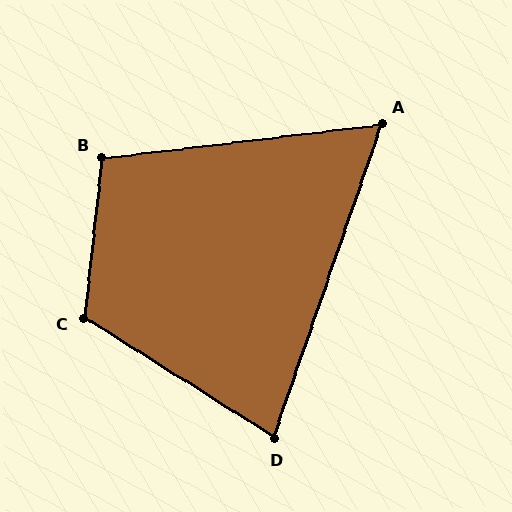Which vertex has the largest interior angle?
C, at approximately 116 degrees.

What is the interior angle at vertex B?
Approximately 103 degrees (obtuse).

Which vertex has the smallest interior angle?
A, at approximately 64 degrees.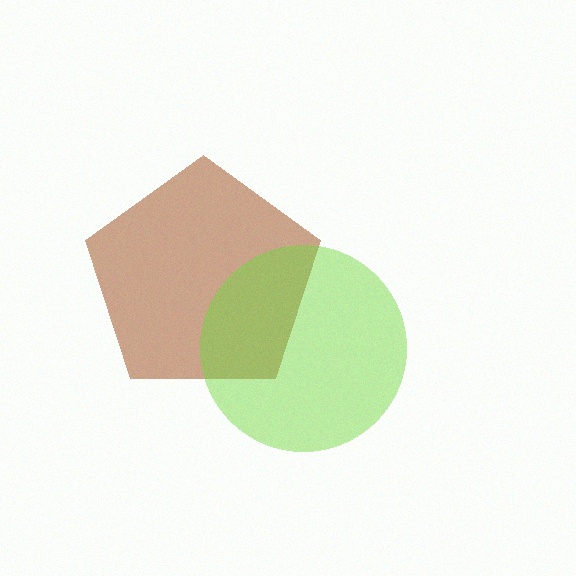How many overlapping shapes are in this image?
There are 2 overlapping shapes in the image.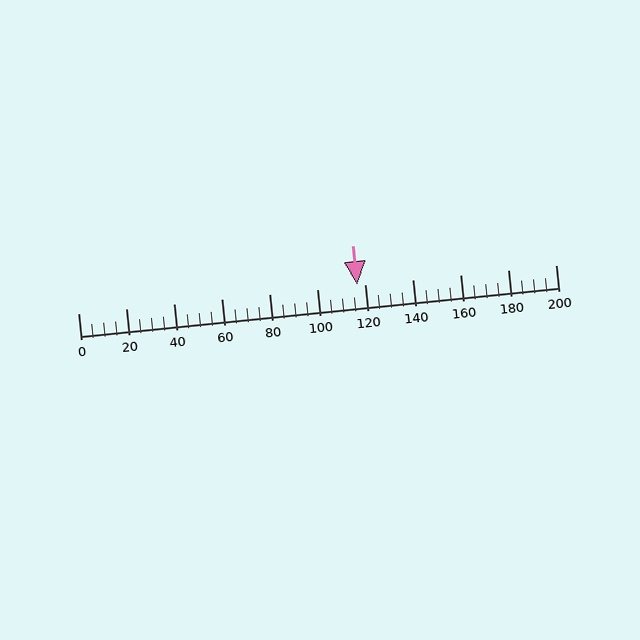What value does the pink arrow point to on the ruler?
The pink arrow points to approximately 117.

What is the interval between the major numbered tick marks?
The major tick marks are spaced 20 units apart.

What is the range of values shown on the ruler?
The ruler shows values from 0 to 200.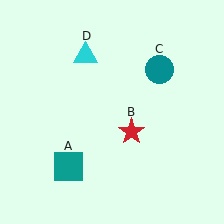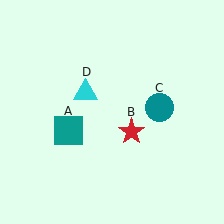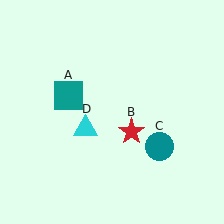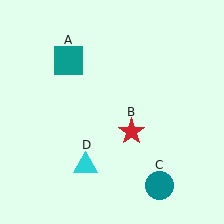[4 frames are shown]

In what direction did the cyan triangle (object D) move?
The cyan triangle (object D) moved down.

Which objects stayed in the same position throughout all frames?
Red star (object B) remained stationary.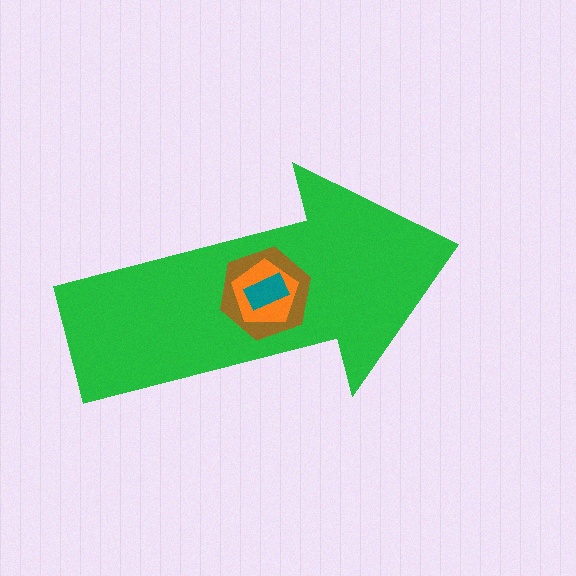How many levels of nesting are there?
4.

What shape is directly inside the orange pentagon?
The teal rectangle.